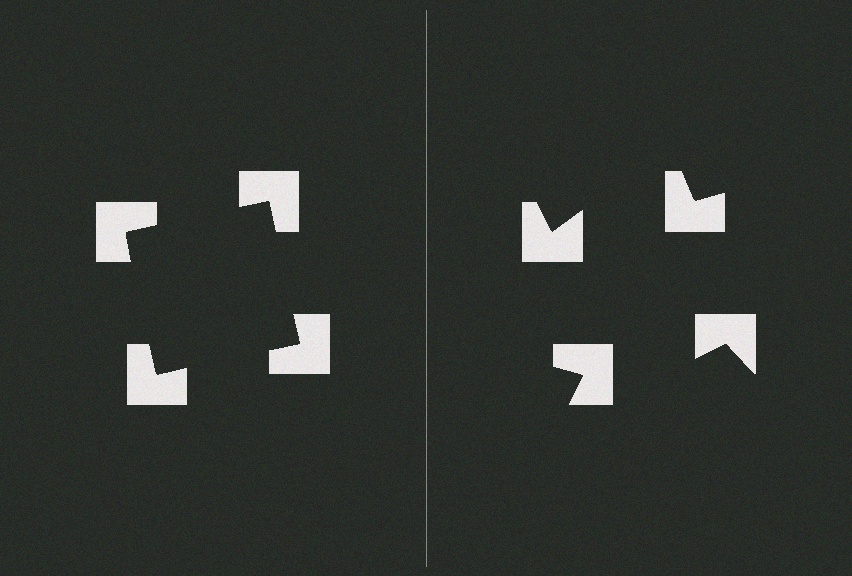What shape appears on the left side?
An illusory square.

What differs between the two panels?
The notched squares are positioned identically on both sides; only the wedge orientations differ. On the left they align to a square; on the right they are misaligned.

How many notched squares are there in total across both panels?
8 — 4 on each side.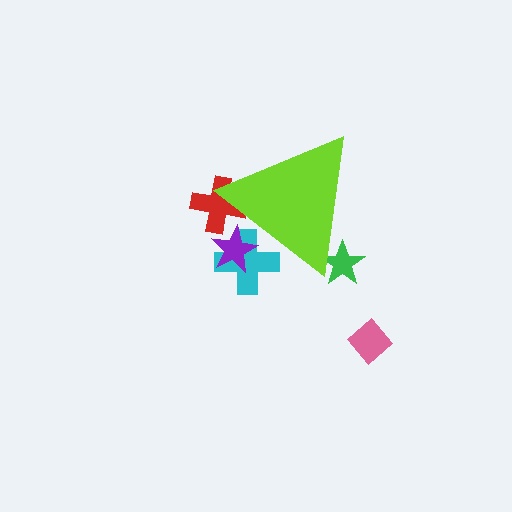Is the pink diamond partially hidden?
No, the pink diamond is fully visible.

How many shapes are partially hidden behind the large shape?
4 shapes are partially hidden.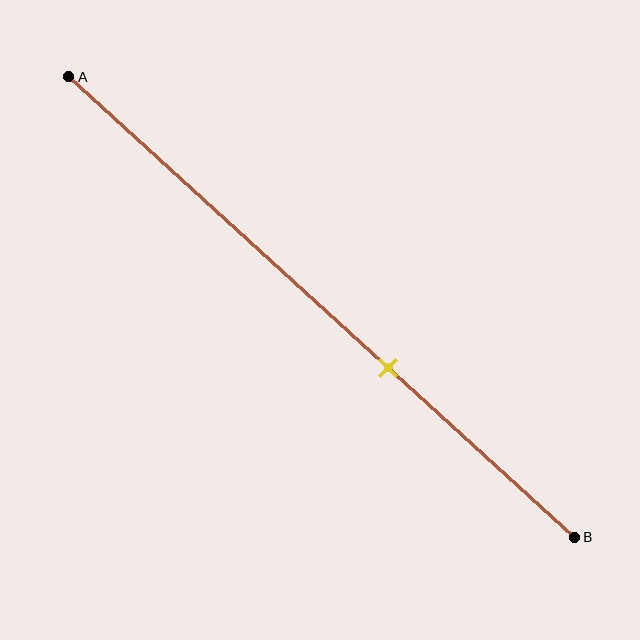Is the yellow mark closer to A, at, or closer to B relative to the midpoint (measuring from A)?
The yellow mark is closer to point B than the midpoint of segment AB.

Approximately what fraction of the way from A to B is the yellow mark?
The yellow mark is approximately 65% of the way from A to B.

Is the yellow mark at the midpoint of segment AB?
No, the mark is at about 65% from A, not at the 50% midpoint.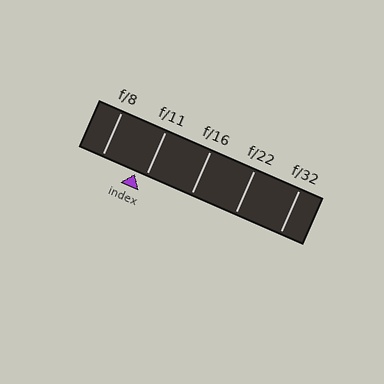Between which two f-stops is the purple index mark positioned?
The index mark is between f/8 and f/11.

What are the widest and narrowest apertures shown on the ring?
The widest aperture shown is f/8 and the narrowest is f/32.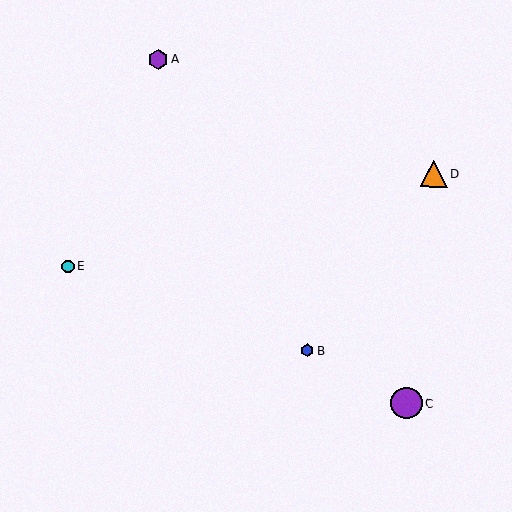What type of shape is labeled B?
Shape B is a blue hexagon.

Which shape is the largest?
The purple circle (labeled C) is the largest.